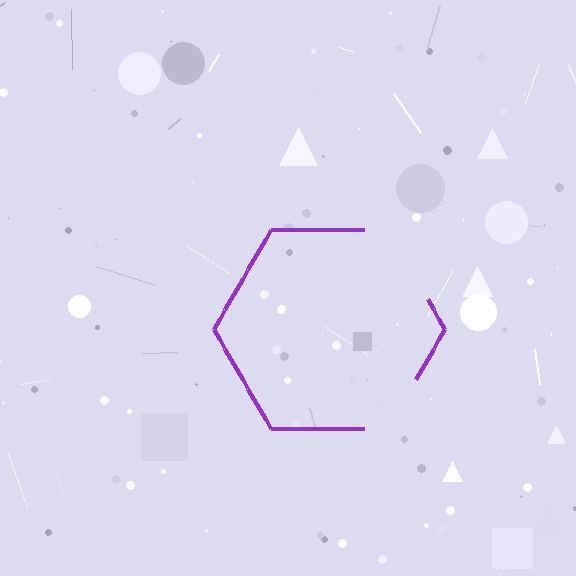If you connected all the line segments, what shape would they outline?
They would outline a hexagon.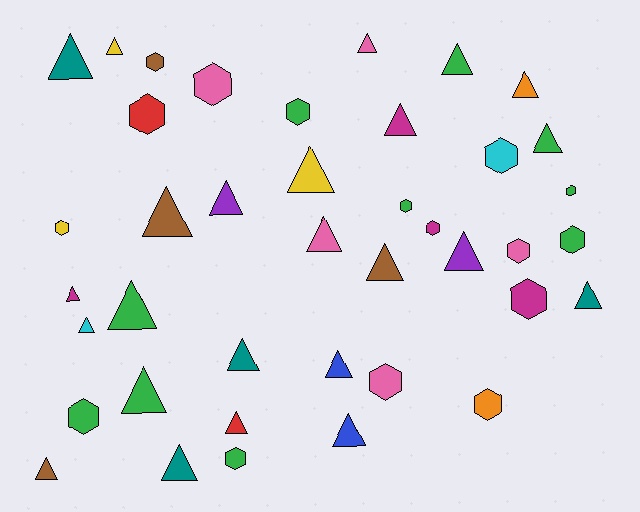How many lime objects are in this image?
There are no lime objects.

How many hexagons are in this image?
There are 16 hexagons.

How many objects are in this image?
There are 40 objects.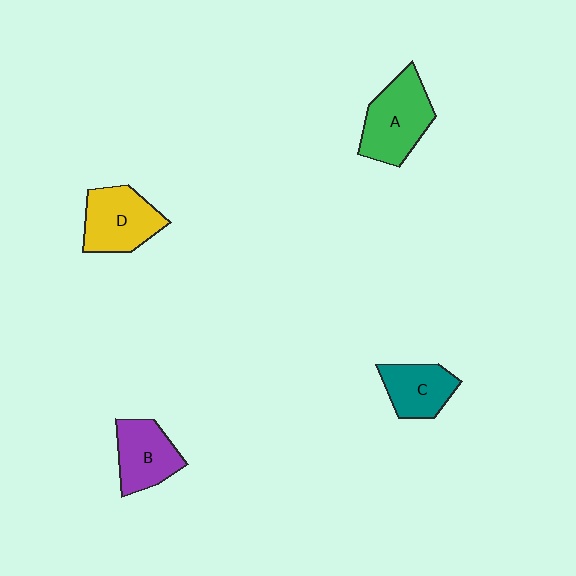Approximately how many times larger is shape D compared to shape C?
Approximately 1.3 times.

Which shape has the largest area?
Shape A (green).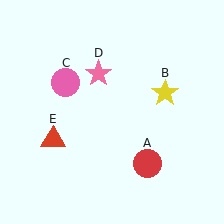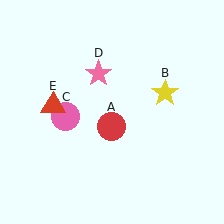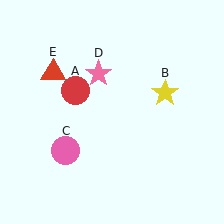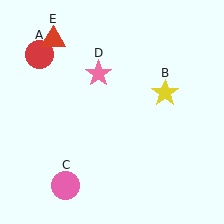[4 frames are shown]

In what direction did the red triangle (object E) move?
The red triangle (object E) moved up.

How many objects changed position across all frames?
3 objects changed position: red circle (object A), pink circle (object C), red triangle (object E).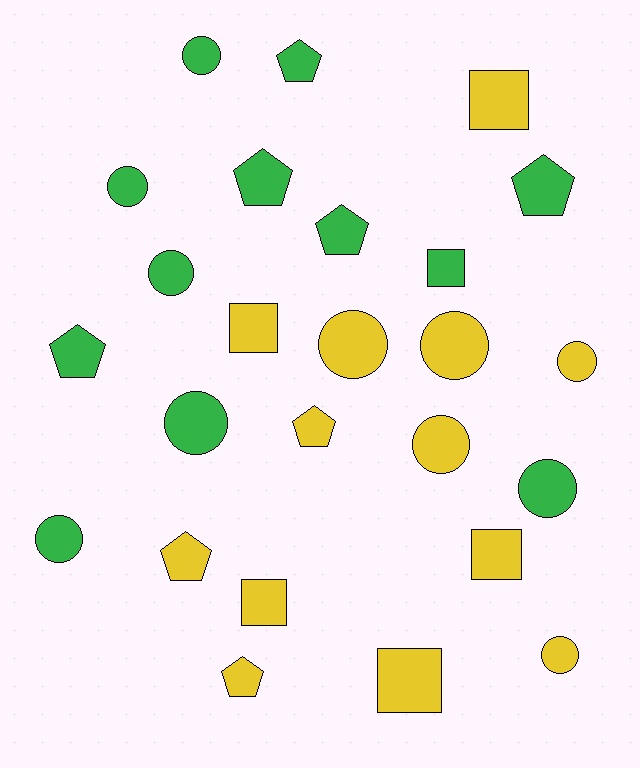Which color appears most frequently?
Yellow, with 13 objects.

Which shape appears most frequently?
Circle, with 11 objects.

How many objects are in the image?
There are 25 objects.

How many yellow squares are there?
There are 5 yellow squares.